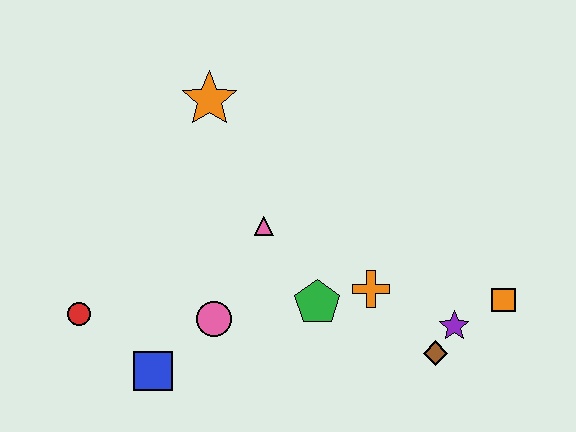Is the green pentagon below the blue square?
No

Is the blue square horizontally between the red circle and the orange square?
Yes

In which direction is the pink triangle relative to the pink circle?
The pink triangle is above the pink circle.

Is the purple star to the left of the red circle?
No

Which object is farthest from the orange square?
The red circle is farthest from the orange square.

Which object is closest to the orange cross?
The green pentagon is closest to the orange cross.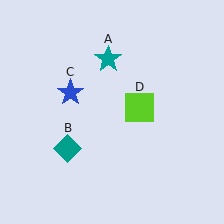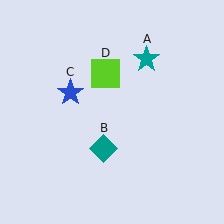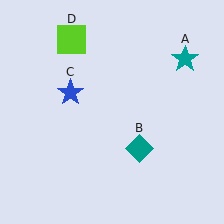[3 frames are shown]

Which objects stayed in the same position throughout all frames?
Blue star (object C) remained stationary.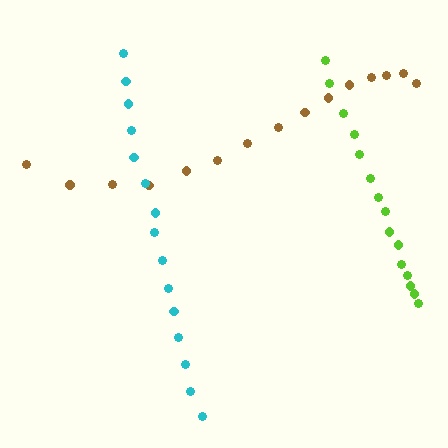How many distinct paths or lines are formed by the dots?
There are 3 distinct paths.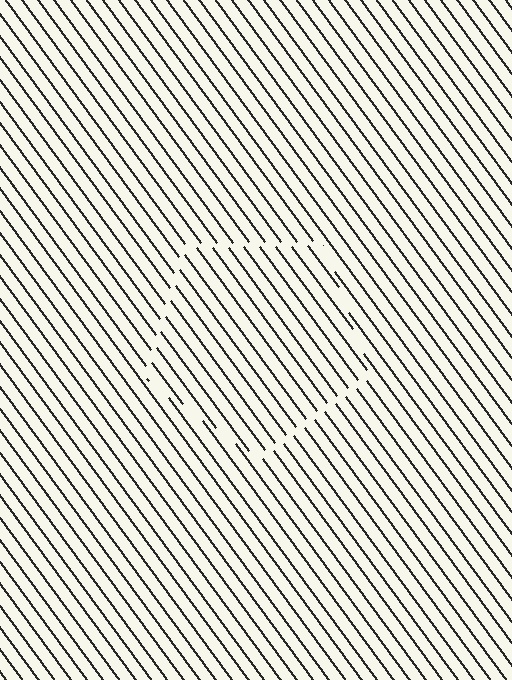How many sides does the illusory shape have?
5 sides — the line-ends trace a pentagon.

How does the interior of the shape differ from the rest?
The interior of the shape contains the same grating, shifted by half a period — the contour is defined by the phase discontinuity where line-ends from the inner and outer gratings abut.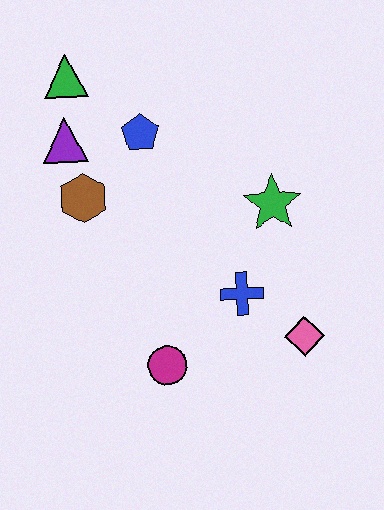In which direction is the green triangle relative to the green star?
The green triangle is to the left of the green star.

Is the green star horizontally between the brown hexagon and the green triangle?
No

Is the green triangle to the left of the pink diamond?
Yes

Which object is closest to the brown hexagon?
The purple triangle is closest to the brown hexagon.